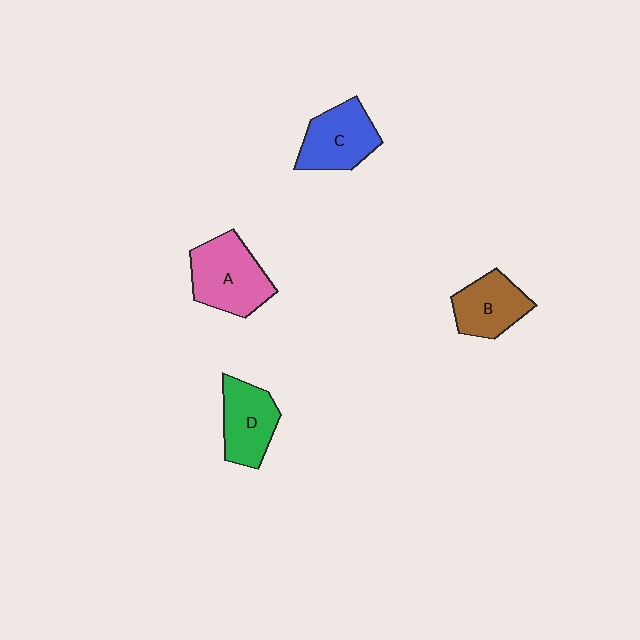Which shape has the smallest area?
Shape B (brown).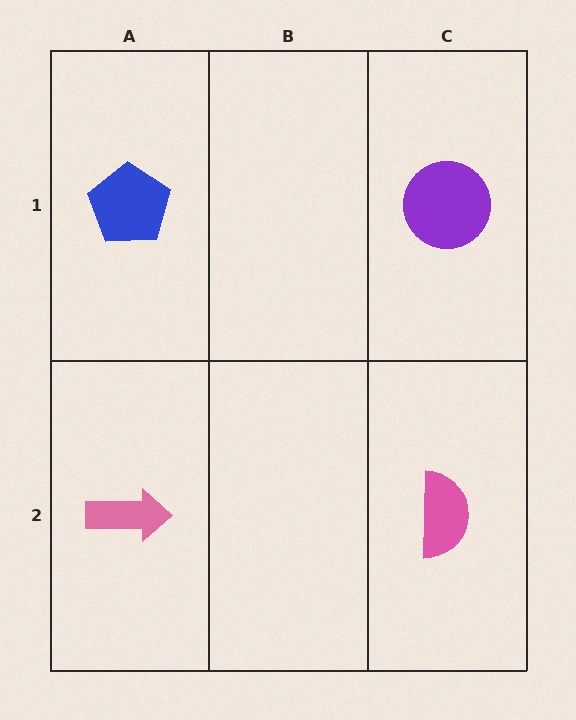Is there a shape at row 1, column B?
No, that cell is empty.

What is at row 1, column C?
A purple circle.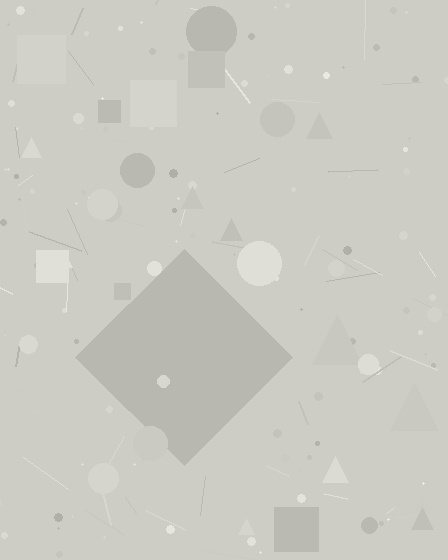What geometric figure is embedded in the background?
A diamond is embedded in the background.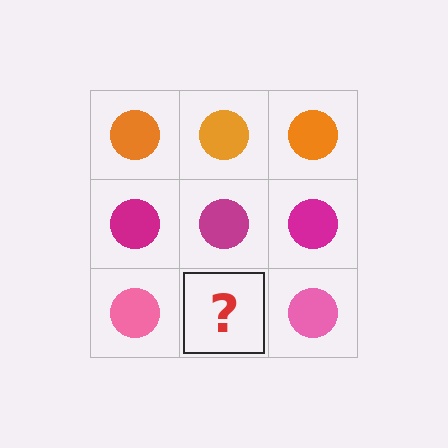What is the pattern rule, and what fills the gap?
The rule is that each row has a consistent color. The gap should be filled with a pink circle.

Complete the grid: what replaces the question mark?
The question mark should be replaced with a pink circle.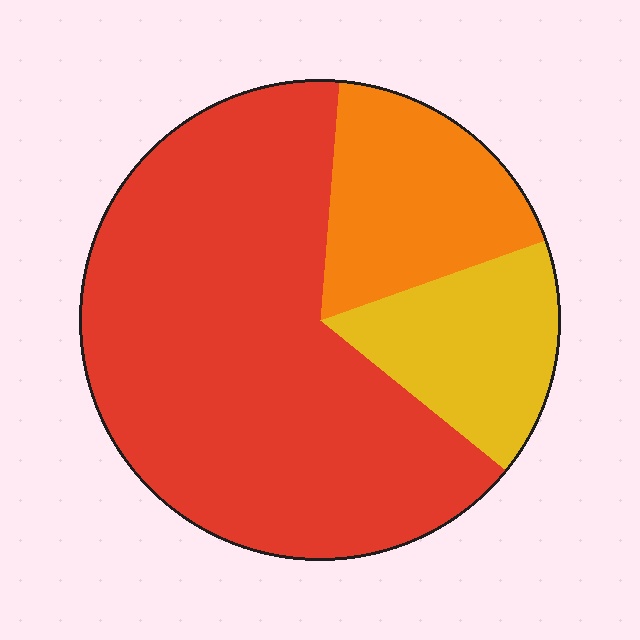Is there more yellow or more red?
Red.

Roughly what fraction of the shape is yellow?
Yellow takes up about one sixth (1/6) of the shape.